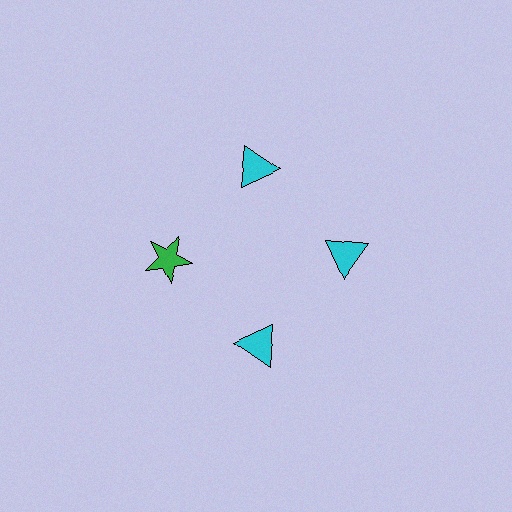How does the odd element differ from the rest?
It differs in both color (green instead of cyan) and shape (star instead of triangle).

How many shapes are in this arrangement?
There are 4 shapes arranged in a ring pattern.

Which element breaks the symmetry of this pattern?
The green star at roughly the 9 o'clock position breaks the symmetry. All other shapes are cyan triangles.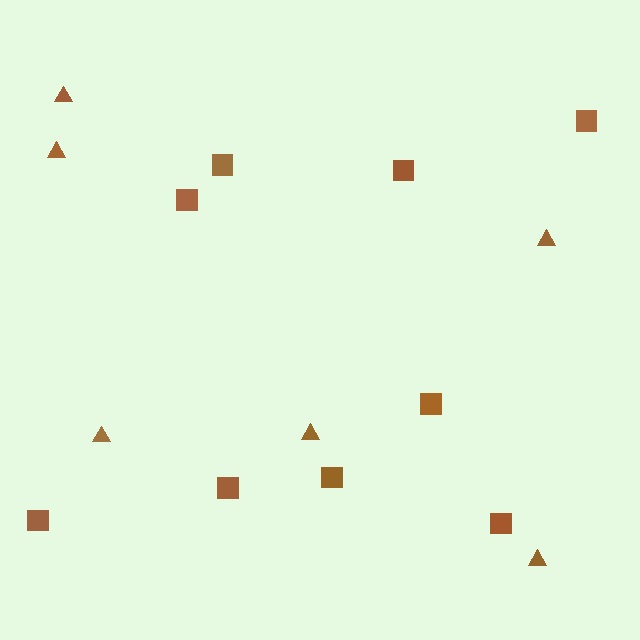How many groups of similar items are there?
There are 2 groups: one group of squares (9) and one group of triangles (6).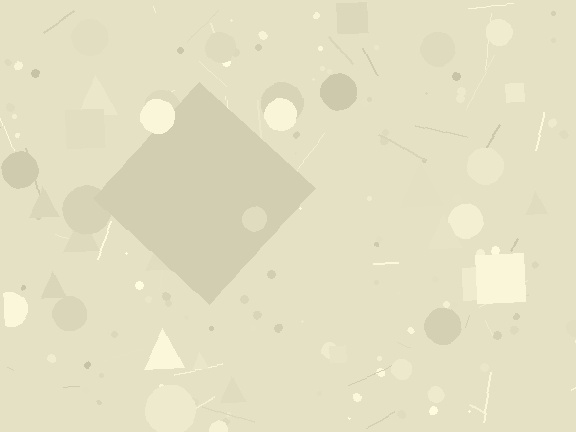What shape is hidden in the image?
A diamond is hidden in the image.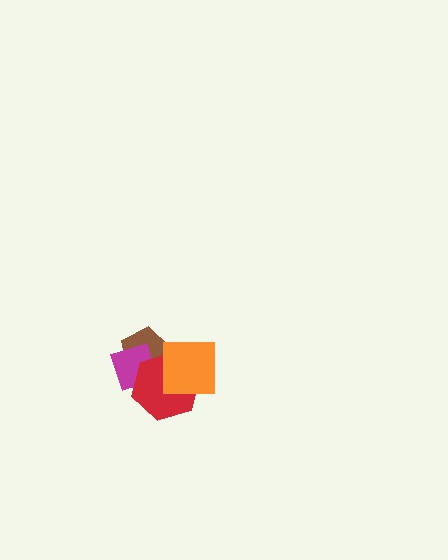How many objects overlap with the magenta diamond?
2 objects overlap with the magenta diamond.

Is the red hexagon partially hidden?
Yes, it is partially covered by another shape.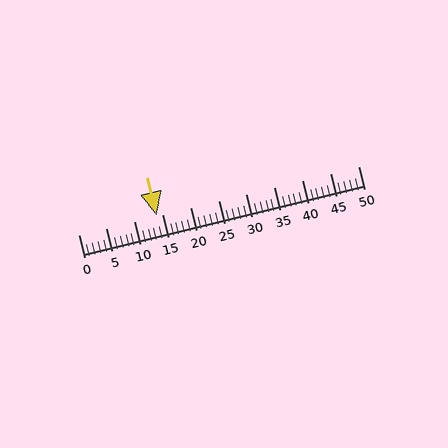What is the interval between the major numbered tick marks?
The major tick marks are spaced 5 units apart.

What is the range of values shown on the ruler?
The ruler shows values from 0 to 50.